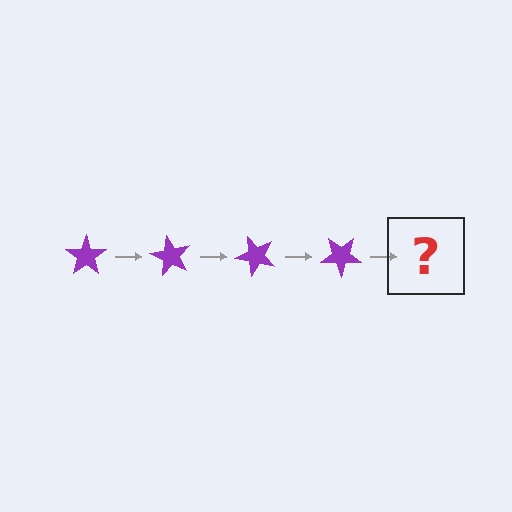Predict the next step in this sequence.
The next step is a purple star rotated 240 degrees.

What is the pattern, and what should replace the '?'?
The pattern is that the star rotates 60 degrees each step. The '?' should be a purple star rotated 240 degrees.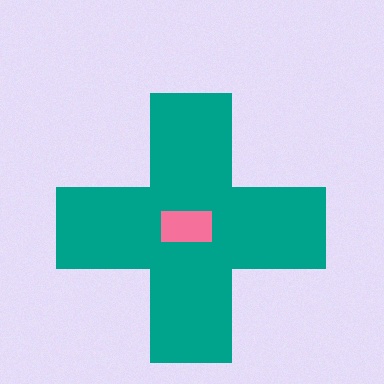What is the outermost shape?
The teal cross.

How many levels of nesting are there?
2.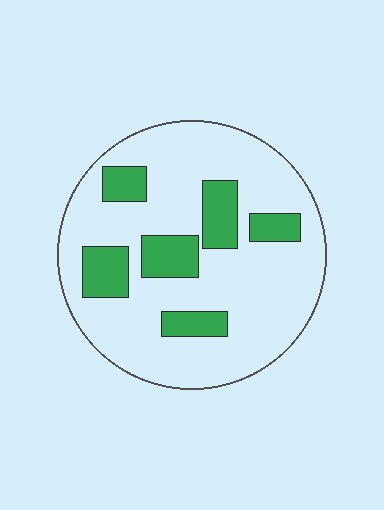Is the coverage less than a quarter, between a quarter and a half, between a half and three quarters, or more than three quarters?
Less than a quarter.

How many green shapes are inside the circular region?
6.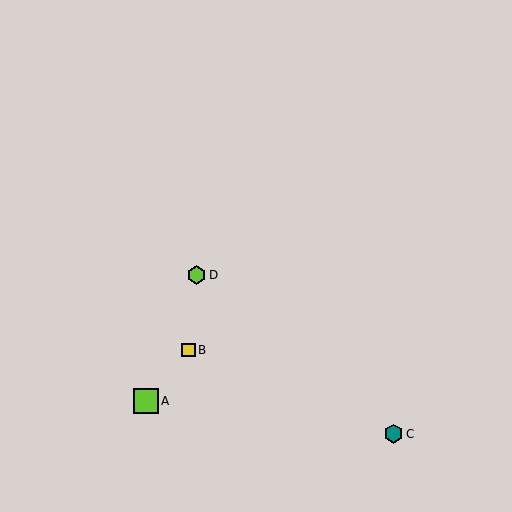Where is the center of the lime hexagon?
The center of the lime hexagon is at (196, 275).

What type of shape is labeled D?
Shape D is a lime hexagon.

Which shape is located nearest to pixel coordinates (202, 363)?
The yellow square (labeled B) at (189, 350) is nearest to that location.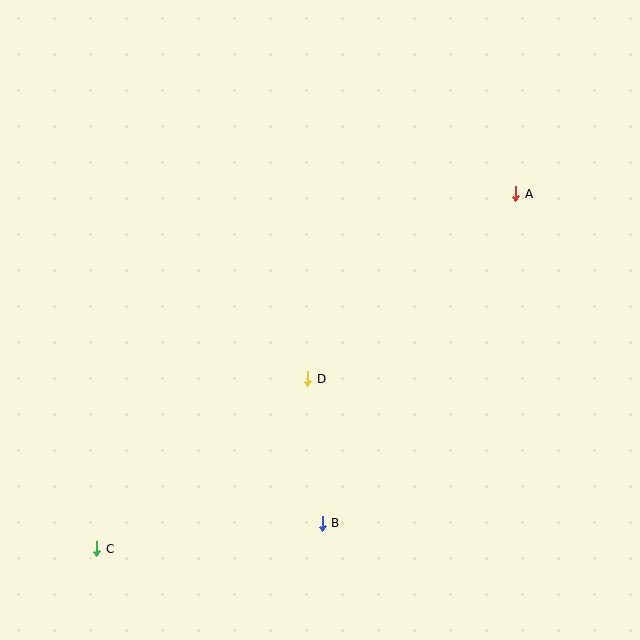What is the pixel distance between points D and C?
The distance between D and C is 271 pixels.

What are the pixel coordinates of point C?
Point C is at (97, 549).